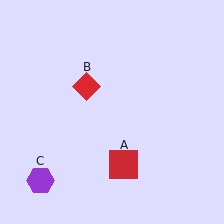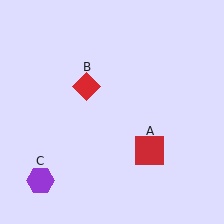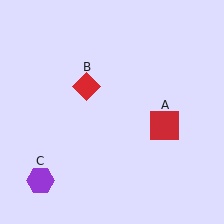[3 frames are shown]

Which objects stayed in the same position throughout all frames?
Red diamond (object B) and purple hexagon (object C) remained stationary.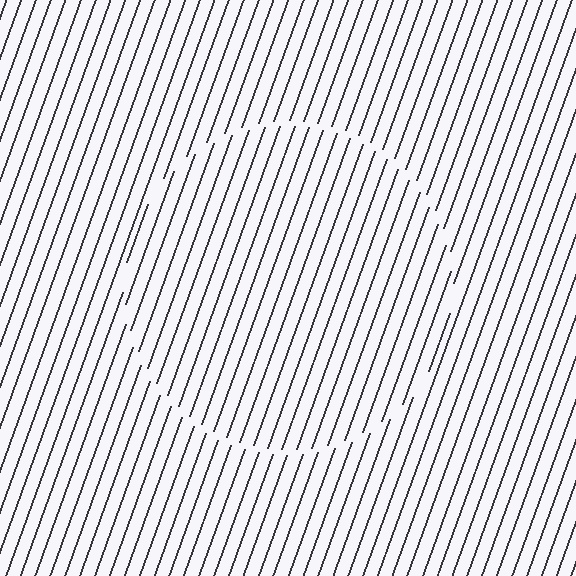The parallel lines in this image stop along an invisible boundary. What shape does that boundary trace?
An illusory circle. The interior of the shape contains the same grating, shifted by half a period — the contour is defined by the phase discontinuity where line-ends from the inner and outer gratings abut.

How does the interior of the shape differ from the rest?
The interior of the shape contains the same grating, shifted by half a period — the contour is defined by the phase discontinuity where line-ends from the inner and outer gratings abut.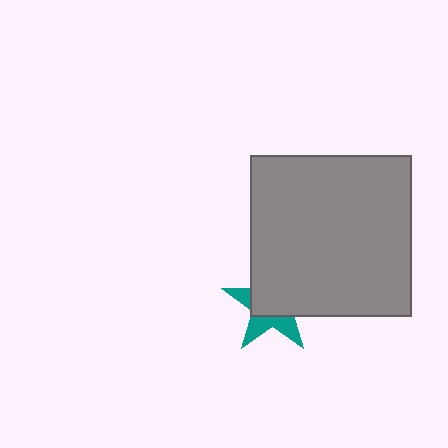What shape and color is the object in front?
The object in front is a gray square.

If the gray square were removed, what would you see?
You would see the complete teal star.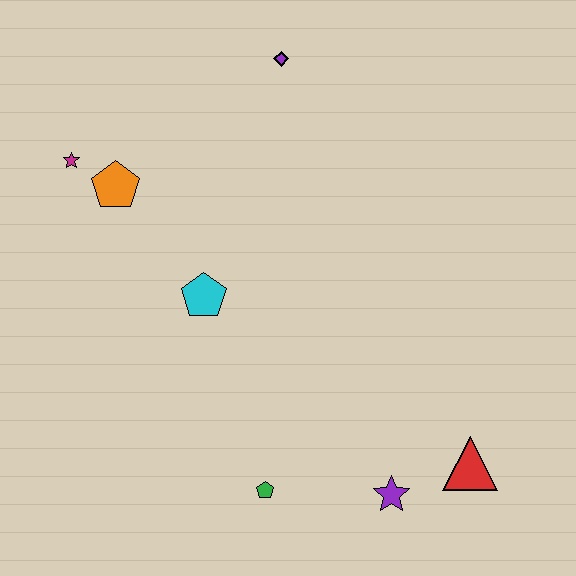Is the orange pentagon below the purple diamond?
Yes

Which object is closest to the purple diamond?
The orange pentagon is closest to the purple diamond.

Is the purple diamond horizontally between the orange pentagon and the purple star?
Yes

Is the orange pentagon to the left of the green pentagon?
Yes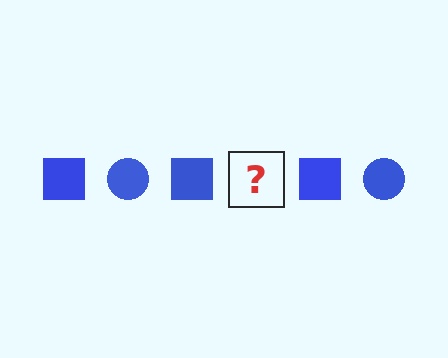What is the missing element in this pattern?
The missing element is a blue circle.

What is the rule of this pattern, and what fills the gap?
The rule is that the pattern cycles through square, circle shapes in blue. The gap should be filled with a blue circle.